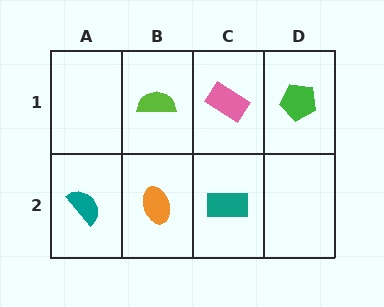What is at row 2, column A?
A teal semicircle.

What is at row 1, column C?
A pink rectangle.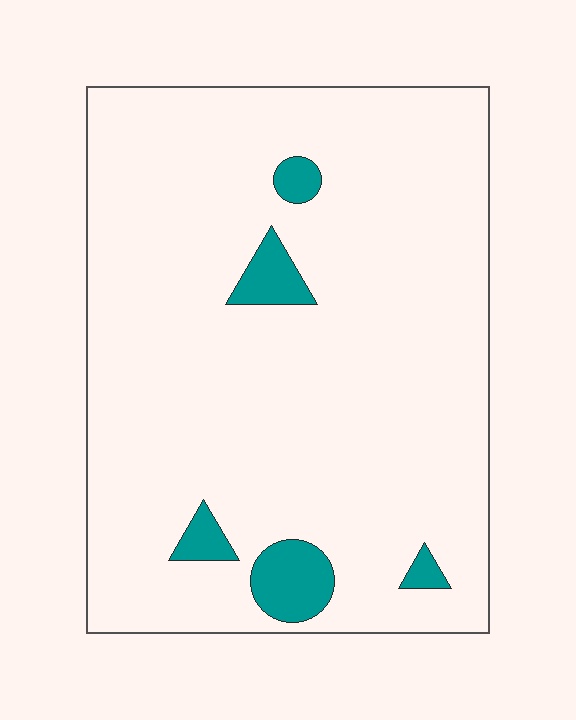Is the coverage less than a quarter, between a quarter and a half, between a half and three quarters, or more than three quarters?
Less than a quarter.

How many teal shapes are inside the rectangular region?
5.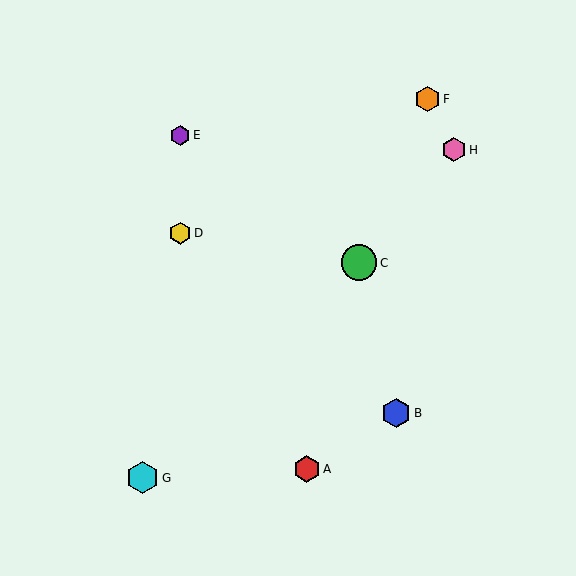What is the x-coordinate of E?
Object E is at x≈180.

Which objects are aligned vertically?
Objects D, E are aligned vertically.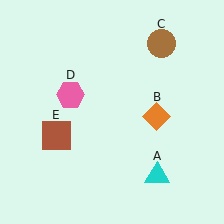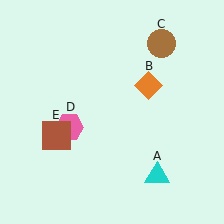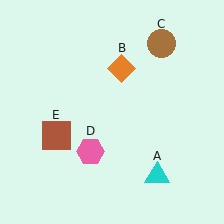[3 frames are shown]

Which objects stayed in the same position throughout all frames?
Cyan triangle (object A) and brown circle (object C) and brown square (object E) remained stationary.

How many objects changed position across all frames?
2 objects changed position: orange diamond (object B), pink hexagon (object D).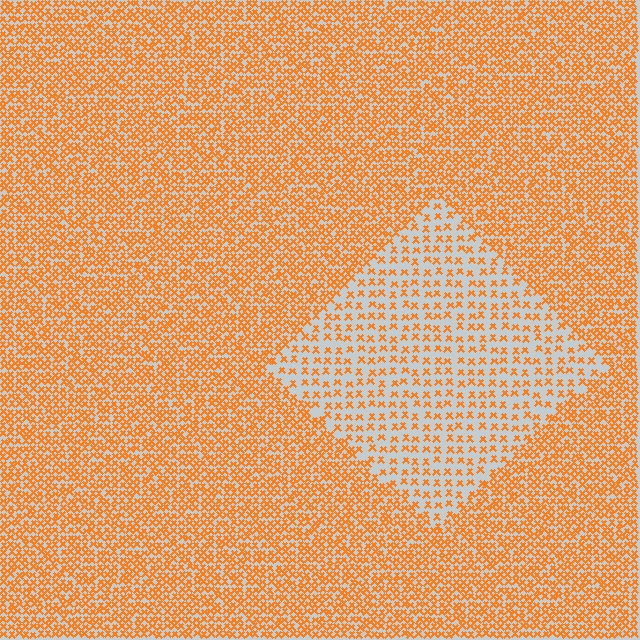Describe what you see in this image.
The image contains small orange elements arranged at two different densities. A diamond-shaped region is visible where the elements are less densely packed than the surrounding area.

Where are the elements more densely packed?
The elements are more densely packed outside the diamond boundary.